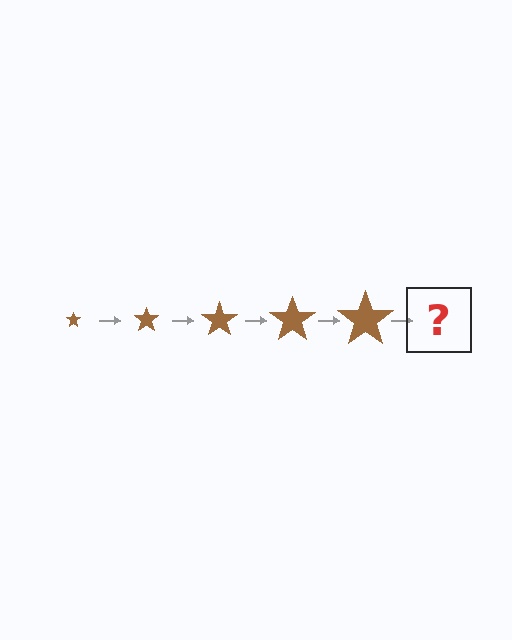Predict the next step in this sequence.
The next step is a brown star, larger than the previous one.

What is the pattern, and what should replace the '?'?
The pattern is that the star gets progressively larger each step. The '?' should be a brown star, larger than the previous one.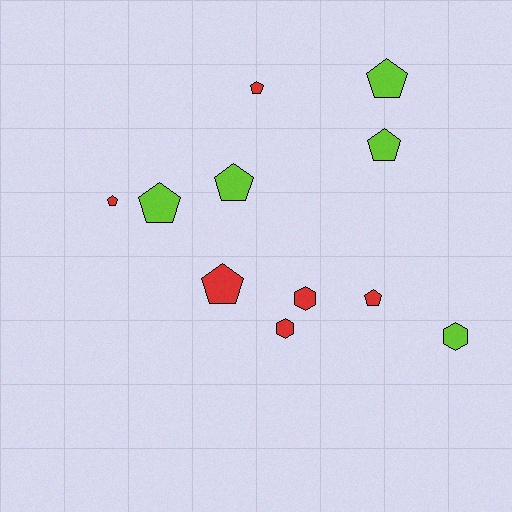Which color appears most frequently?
Red, with 6 objects.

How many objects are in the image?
There are 11 objects.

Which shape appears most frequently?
Pentagon, with 8 objects.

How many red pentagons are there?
There are 4 red pentagons.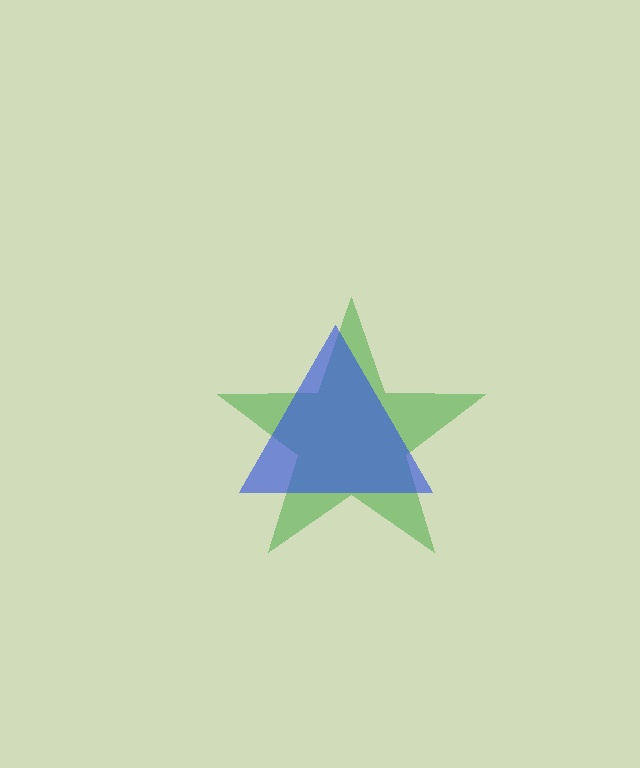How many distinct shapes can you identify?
There are 2 distinct shapes: a green star, a blue triangle.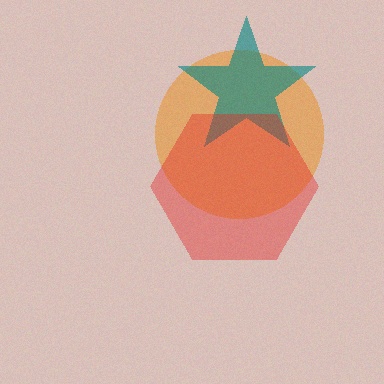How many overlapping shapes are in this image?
There are 3 overlapping shapes in the image.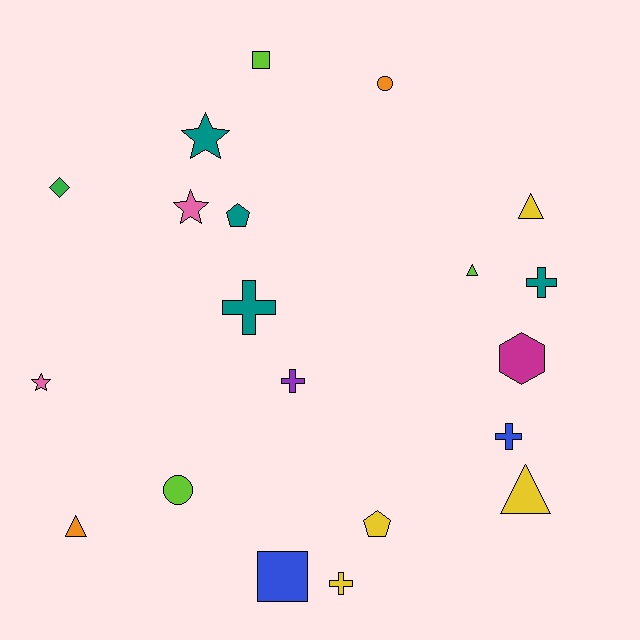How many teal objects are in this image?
There are 4 teal objects.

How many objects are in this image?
There are 20 objects.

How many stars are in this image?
There are 3 stars.